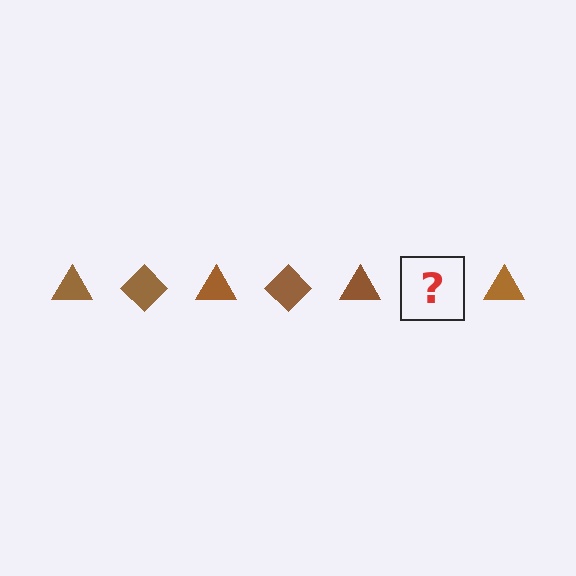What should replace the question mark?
The question mark should be replaced with a brown diamond.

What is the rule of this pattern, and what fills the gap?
The rule is that the pattern cycles through triangle, diamond shapes in brown. The gap should be filled with a brown diamond.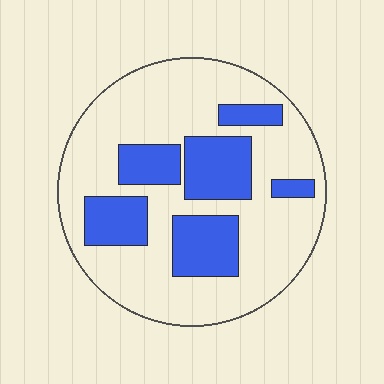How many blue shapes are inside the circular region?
6.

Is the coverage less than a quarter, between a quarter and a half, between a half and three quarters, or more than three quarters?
Between a quarter and a half.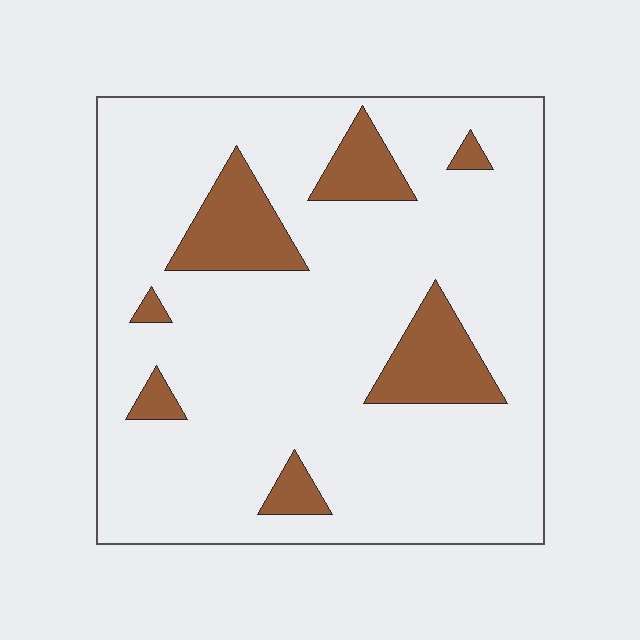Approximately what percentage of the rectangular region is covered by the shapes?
Approximately 15%.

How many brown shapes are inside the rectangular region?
7.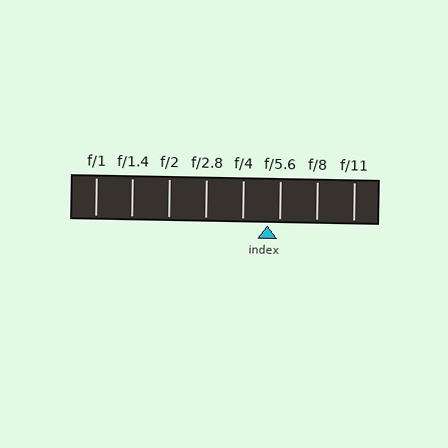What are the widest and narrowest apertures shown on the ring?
The widest aperture shown is f/1 and the narrowest is f/11.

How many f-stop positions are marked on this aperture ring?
There are 8 f-stop positions marked.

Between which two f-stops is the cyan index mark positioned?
The index mark is between f/4 and f/5.6.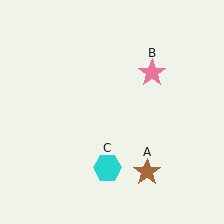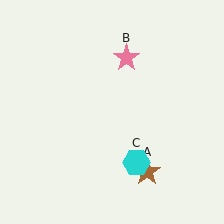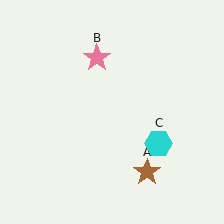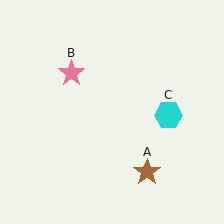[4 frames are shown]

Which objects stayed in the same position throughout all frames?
Brown star (object A) remained stationary.